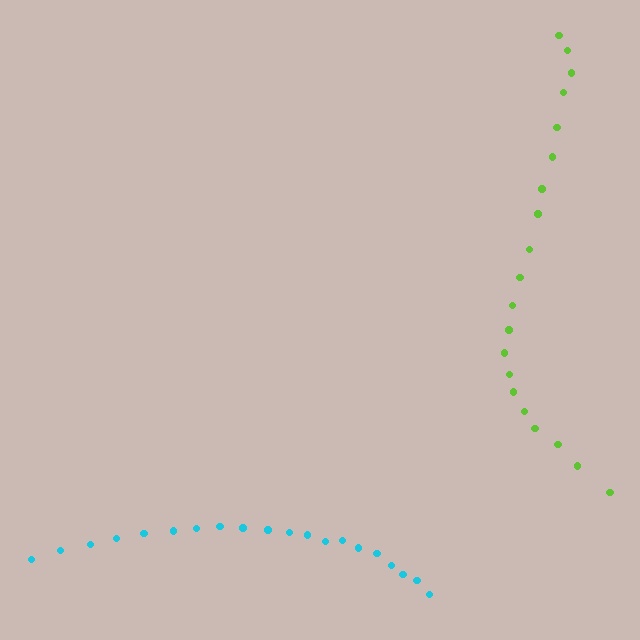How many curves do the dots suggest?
There are 2 distinct paths.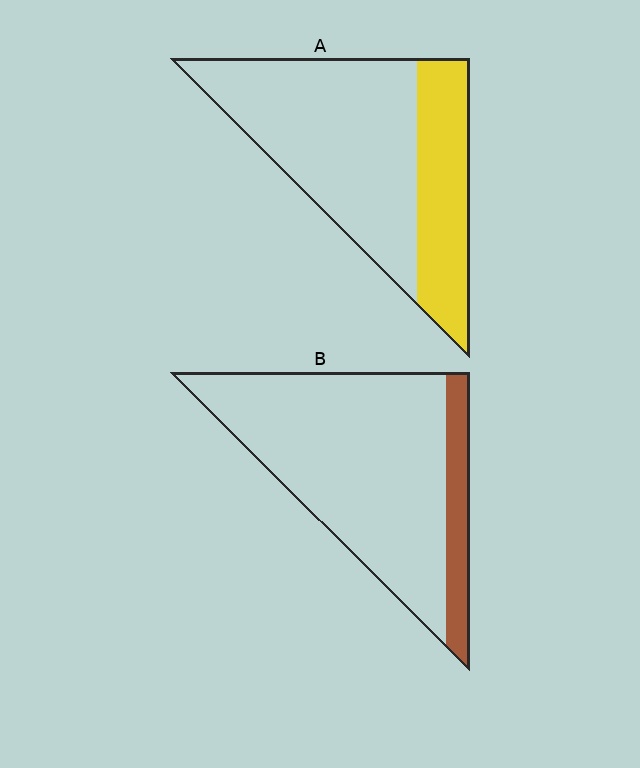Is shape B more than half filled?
No.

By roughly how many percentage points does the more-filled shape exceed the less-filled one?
By roughly 15 percentage points (A over B).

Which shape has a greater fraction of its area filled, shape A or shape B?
Shape A.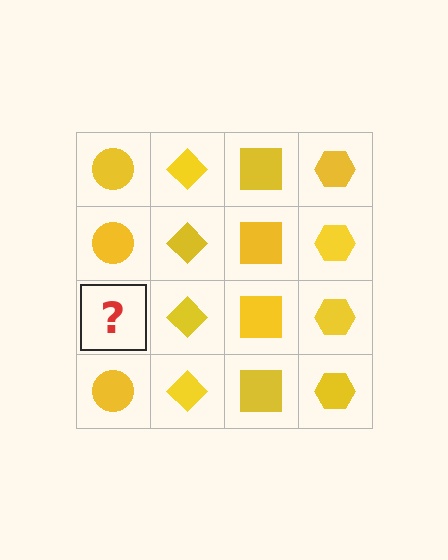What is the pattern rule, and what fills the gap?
The rule is that each column has a consistent shape. The gap should be filled with a yellow circle.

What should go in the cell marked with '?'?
The missing cell should contain a yellow circle.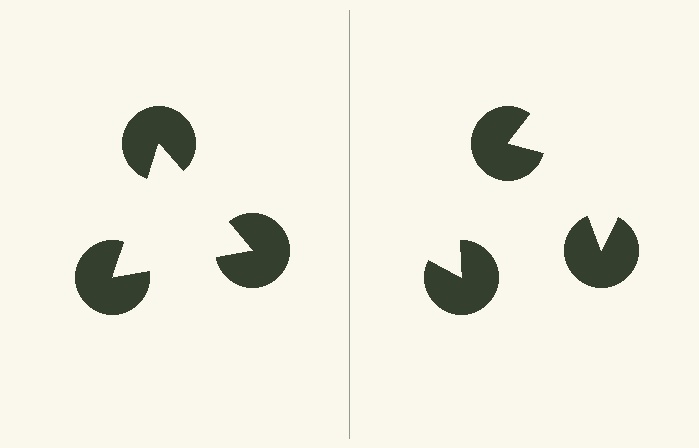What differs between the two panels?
The pac-man discs are positioned identically on both sides; only the wedge orientations differ. On the left they align to a triangle; on the right they are misaligned.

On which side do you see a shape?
An illusory triangle appears on the left side. On the right side the wedge cuts are rotated, so no coherent shape forms.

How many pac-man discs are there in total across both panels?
6 — 3 on each side.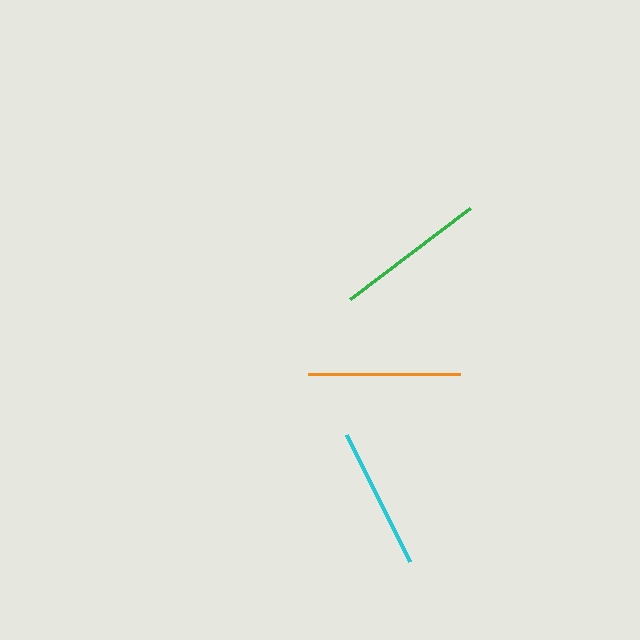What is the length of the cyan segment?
The cyan segment is approximately 142 pixels long.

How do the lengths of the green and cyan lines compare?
The green and cyan lines are approximately the same length.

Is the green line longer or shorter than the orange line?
The orange line is longer than the green line.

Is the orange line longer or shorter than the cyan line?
The orange line is longer than the cyan line.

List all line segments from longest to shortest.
From longest to shortest: orange, green, cyan.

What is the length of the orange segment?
The orange segment is approximately 153 pixels long.